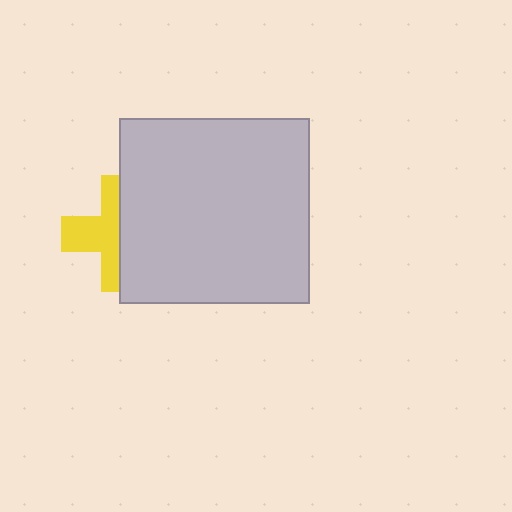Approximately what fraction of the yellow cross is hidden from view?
Roughly 50% of the yellow cross is hidden behind the light gray rectangle.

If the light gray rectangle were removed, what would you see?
You would see the complete yellow cross.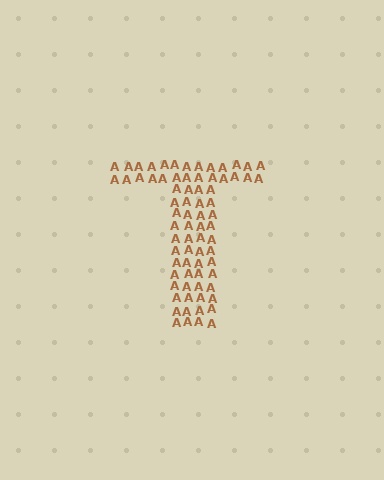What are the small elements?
The small elements are letter A's.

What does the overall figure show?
The overall figure shows the letter T.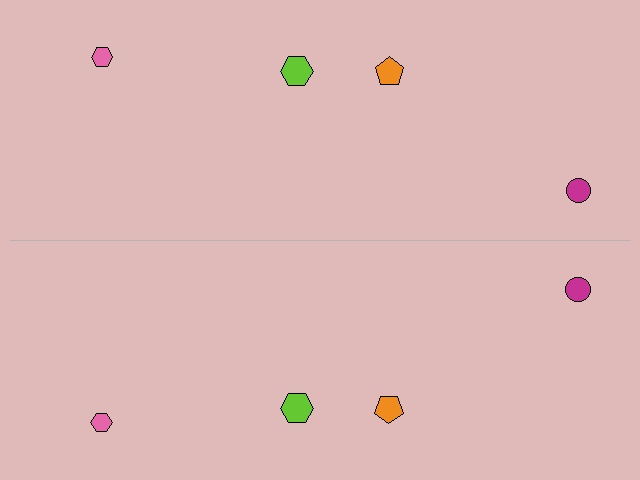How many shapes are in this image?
There are 8 shapes in this image.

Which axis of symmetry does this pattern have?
The pattern has a horizontal axis of symmetry running through the center of the image.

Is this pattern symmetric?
Yes, this pattern has bilateral (reflection) symmetry.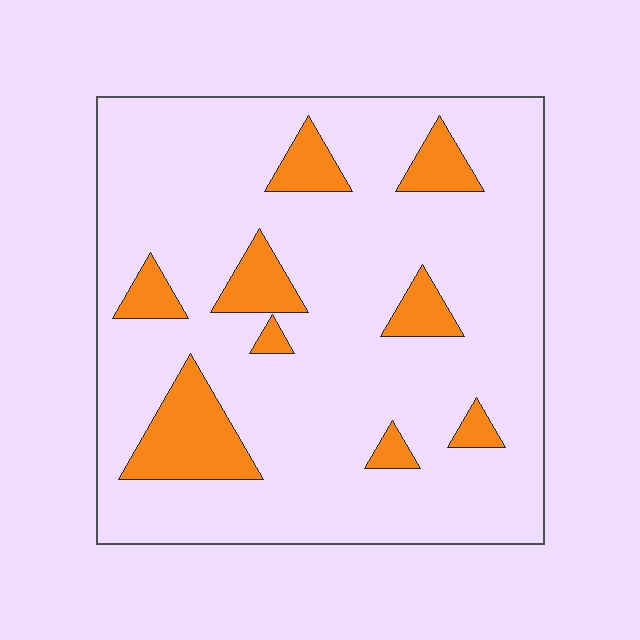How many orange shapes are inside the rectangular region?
9.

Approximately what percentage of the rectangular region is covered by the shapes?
Approximately 15%.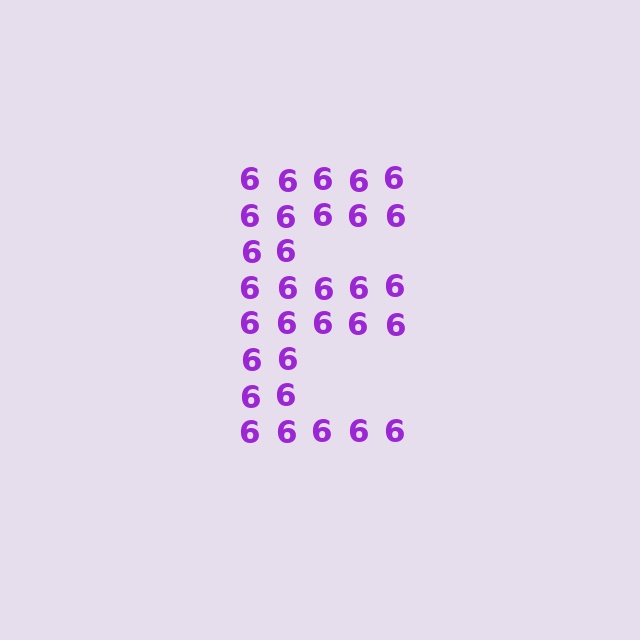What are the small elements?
The small elements are digit 6's.